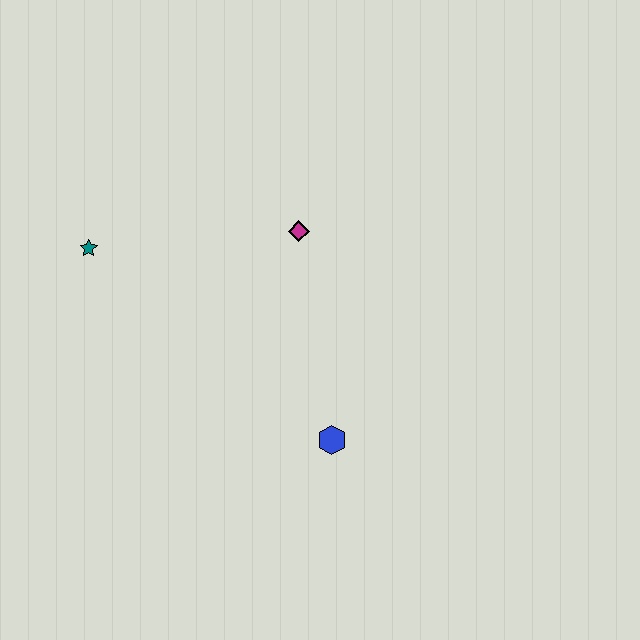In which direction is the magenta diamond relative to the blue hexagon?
The magenta diamond is above the blue hexagon.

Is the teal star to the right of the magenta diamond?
No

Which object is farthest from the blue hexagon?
The teal star is farthest from the blue hexagon.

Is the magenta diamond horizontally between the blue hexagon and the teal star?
Yes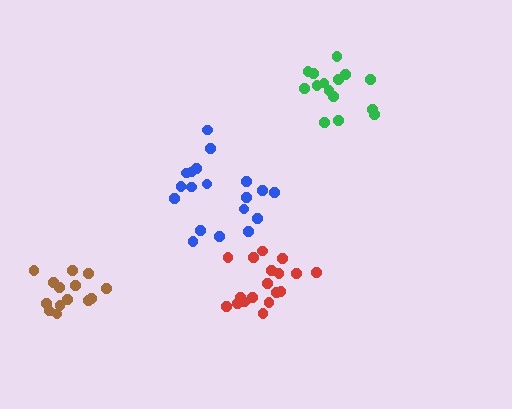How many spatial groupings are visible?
There are 4 spatial groupings.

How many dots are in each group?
Group 1: 19 dots, Group 2: 19 dots, Group 3: 16 dots, Group 4: 14 dots (68 total).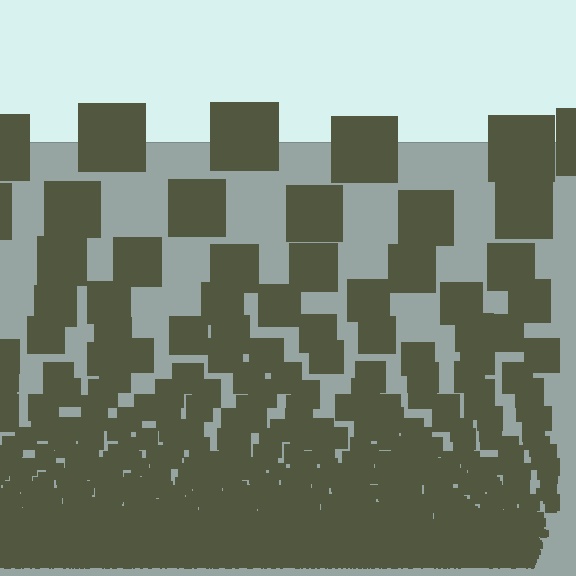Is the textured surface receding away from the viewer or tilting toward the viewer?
The surface appears to tilt toward the viewer. Texture elements get larger and sparser toward the top.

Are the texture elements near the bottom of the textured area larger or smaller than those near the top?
Smaller. The gradient is inverted — elements near the bottom are smaller and denser.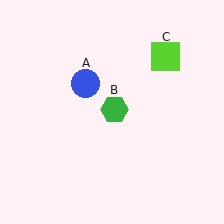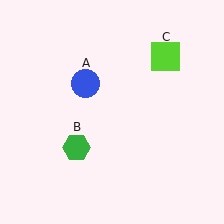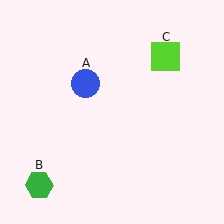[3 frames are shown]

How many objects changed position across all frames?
1 object changed position: green hexagon (object B).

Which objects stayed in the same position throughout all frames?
Blue circle (object A) and lime square (object C) remained stationary.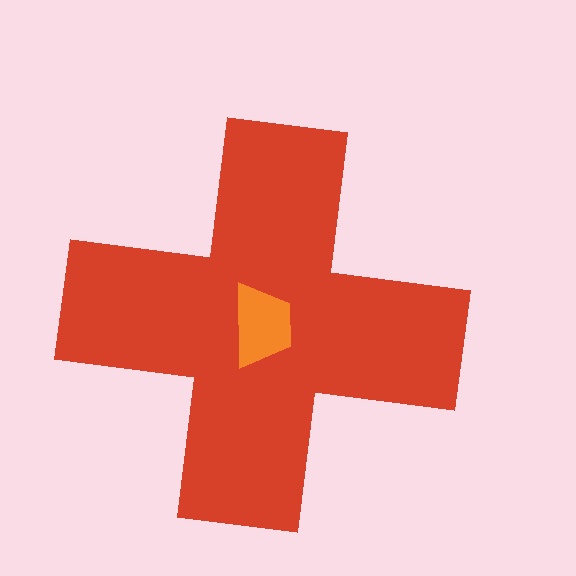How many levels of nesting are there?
2.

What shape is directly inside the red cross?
The orange trapezoid.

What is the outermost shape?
The red cross.